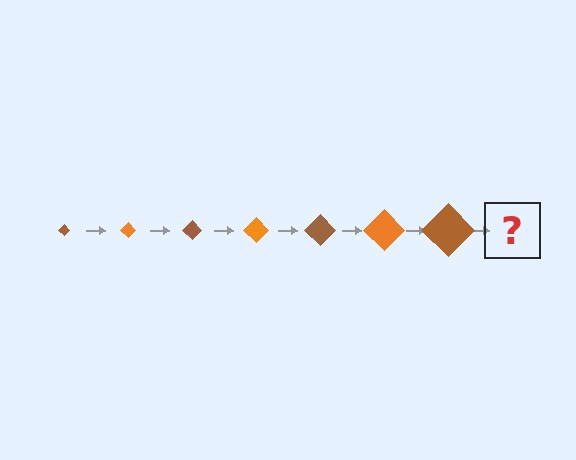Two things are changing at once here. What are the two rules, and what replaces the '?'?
The two rules are that the diamond grows larger each step and the color cycles through brown and orange. The '?' should be an orange diamond, larger than the previous one.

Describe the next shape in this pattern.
It should be an orange diamond, larger than the previous one.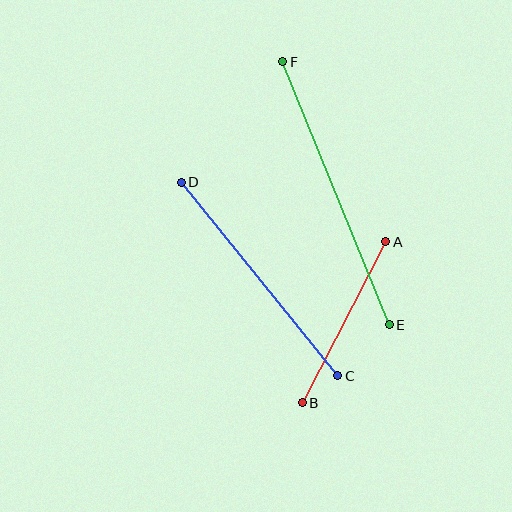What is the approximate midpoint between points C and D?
The midpoint is at approximately (260, 279) pixels.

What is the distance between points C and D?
The distance is approximately 249 pixels.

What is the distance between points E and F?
The distance is approximately 284 pixels.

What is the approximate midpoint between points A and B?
The midpoint is at approximately (344, 322) pixels.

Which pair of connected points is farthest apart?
Points E and F are farthest apart.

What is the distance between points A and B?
The distance is approximately 181 pixels.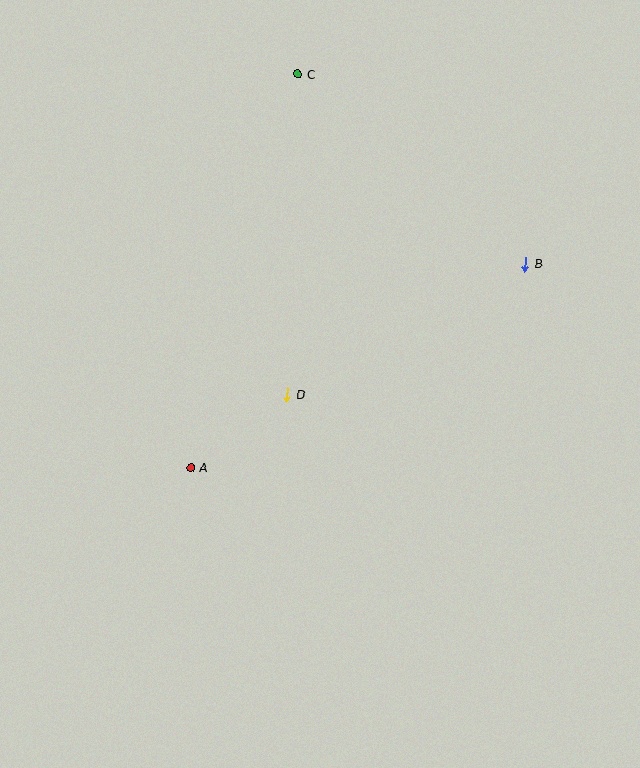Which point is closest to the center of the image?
Point D at (287, 395) is closest to the center.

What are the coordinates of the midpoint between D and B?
The midpoint between D and B is at (406, 329).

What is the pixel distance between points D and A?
The distance between D and A is 121 pixels.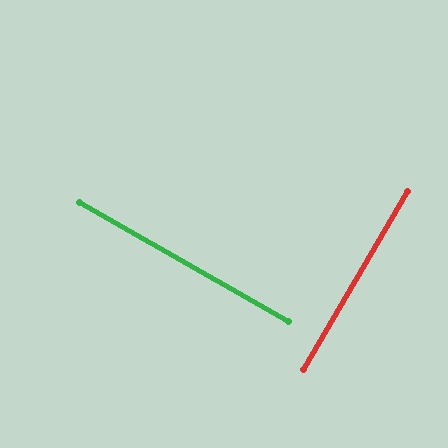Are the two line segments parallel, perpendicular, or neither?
Perpendicular — they meet at approximately 89°.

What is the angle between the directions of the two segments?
Approximately 89 degrees.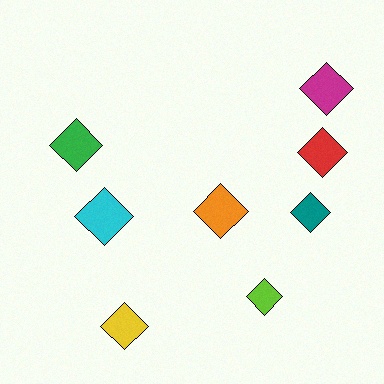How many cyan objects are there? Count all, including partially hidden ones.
There is 1 cyan object.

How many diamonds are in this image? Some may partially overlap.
There are 8 diamonds.